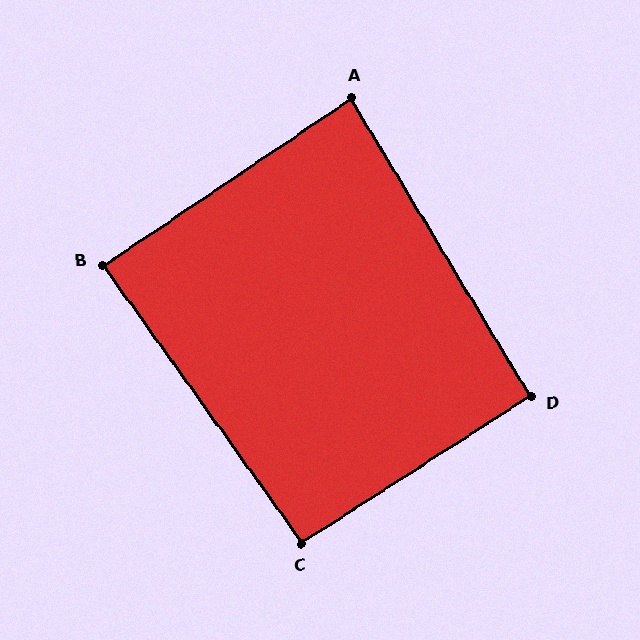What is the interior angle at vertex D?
Approximately 92 degrees (approximately right).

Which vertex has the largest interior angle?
C, at approximately 93 degrees.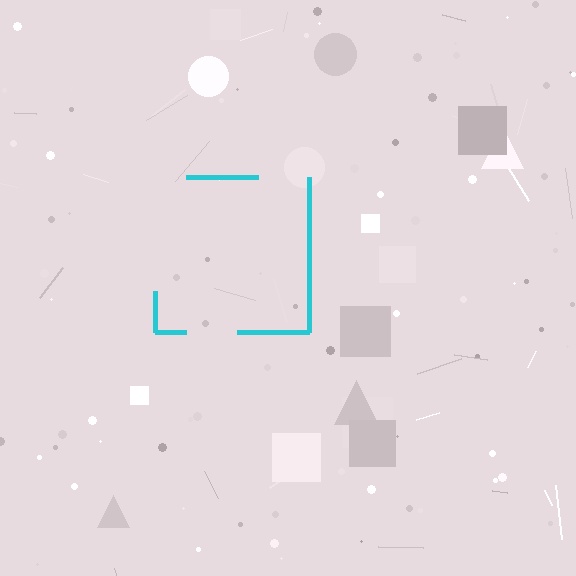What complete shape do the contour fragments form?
The contour fragments form a square.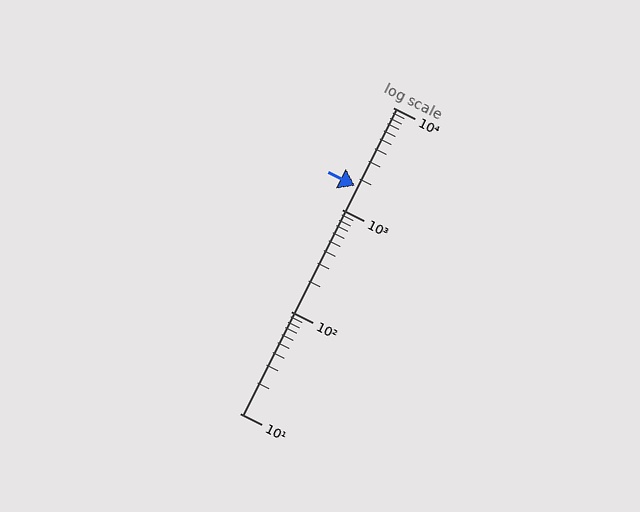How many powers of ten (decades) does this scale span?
The scale spans 3 decades, from 10 to 10000.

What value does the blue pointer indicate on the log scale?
The pointer indicates approximately 1700.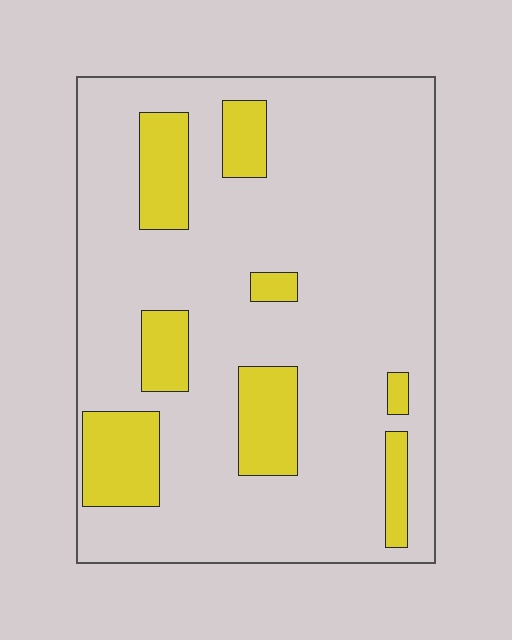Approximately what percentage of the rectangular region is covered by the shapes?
Approximately 20%.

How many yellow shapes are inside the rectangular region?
8.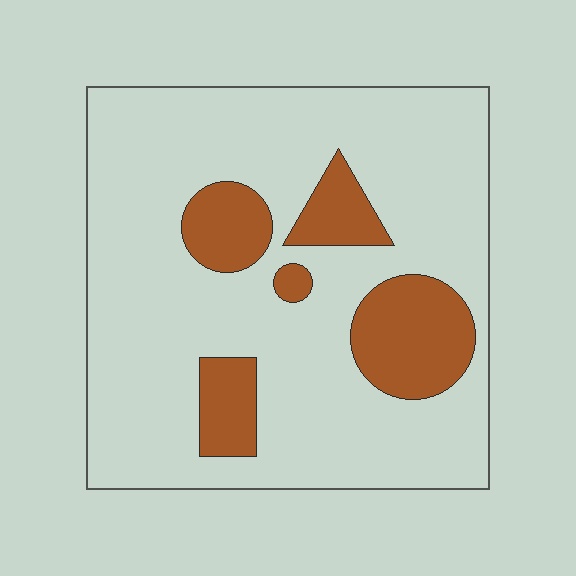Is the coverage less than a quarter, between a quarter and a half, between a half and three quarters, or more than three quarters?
Less than a quarter.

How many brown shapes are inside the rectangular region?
5.